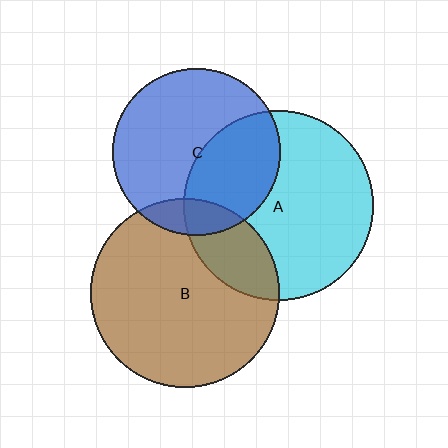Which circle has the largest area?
Circle A (cyan).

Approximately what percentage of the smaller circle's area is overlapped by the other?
Approximately 10%.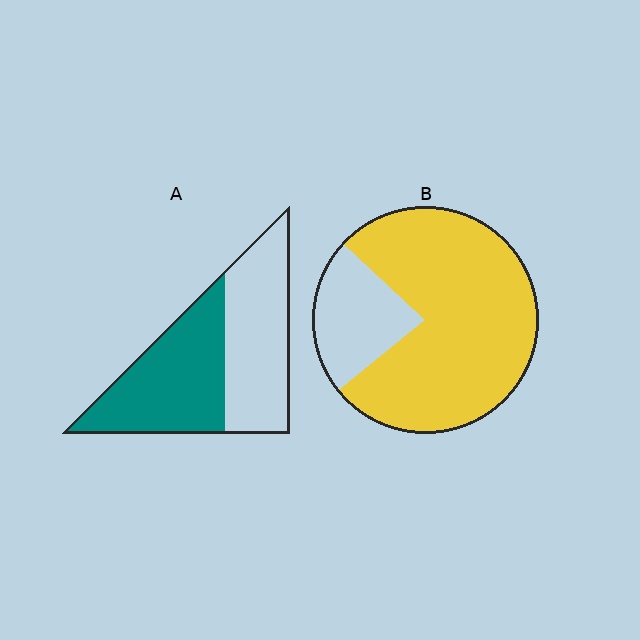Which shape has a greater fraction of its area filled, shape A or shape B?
Shape B.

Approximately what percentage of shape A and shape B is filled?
A is approximately 50% and B is approximately 75%.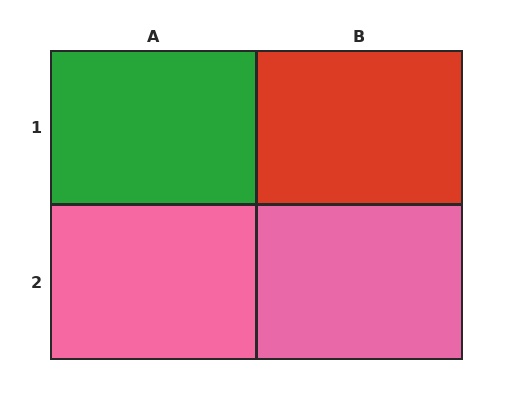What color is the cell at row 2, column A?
Pink.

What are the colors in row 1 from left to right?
Green, red.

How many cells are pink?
2 cells are pink.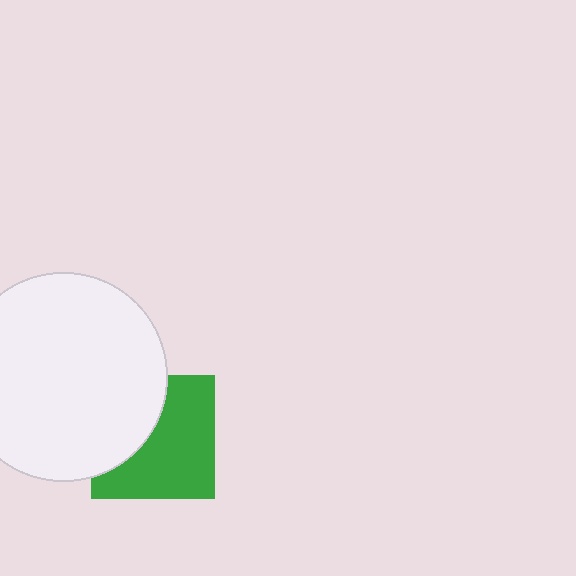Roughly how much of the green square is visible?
About half of it is visible (roughly 62%).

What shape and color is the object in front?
The object in front is a white circle.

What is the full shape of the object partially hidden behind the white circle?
The partially hidden object is a green square.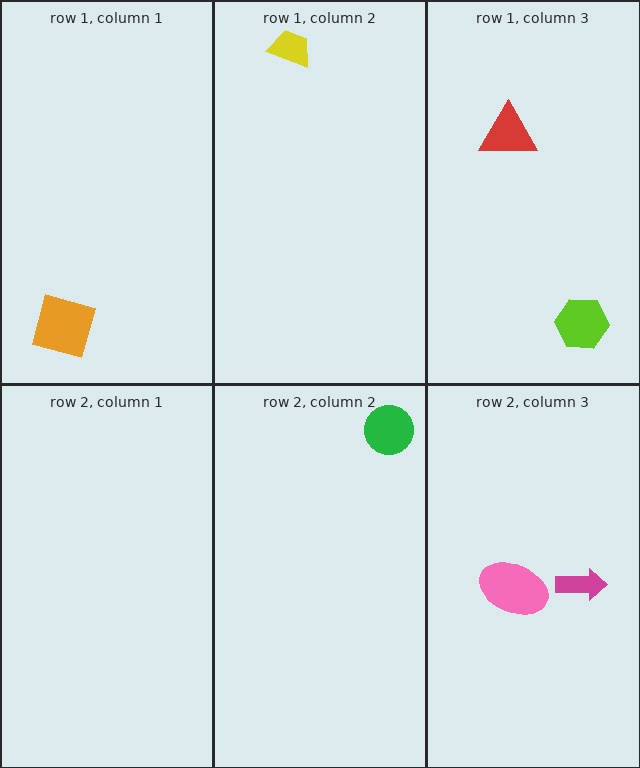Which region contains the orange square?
The row 1, column 1 region.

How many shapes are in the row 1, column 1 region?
1.